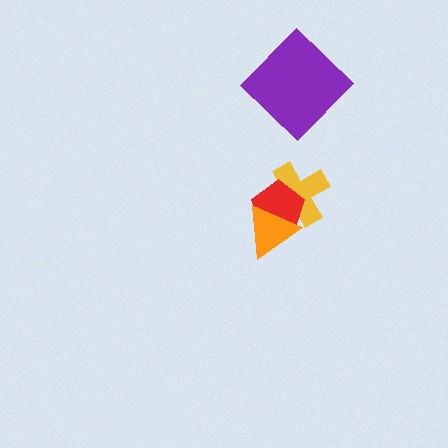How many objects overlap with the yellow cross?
2 objects overlap with the yellow cross.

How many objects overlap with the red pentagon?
2 objects overlap with the red pentagon.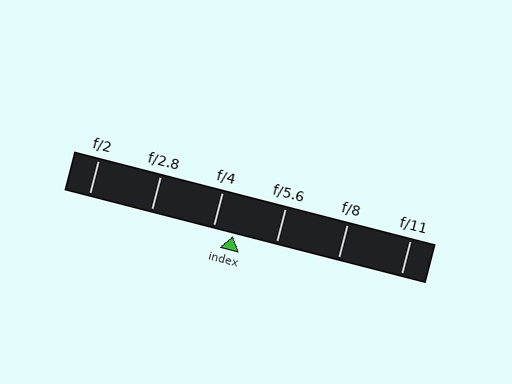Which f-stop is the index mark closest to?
The index mark is closest to f/4.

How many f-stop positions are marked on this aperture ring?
There are 6 f-stop positions marked.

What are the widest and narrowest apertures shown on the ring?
The widest aperture shown is f/2 and the narrowest is f/11.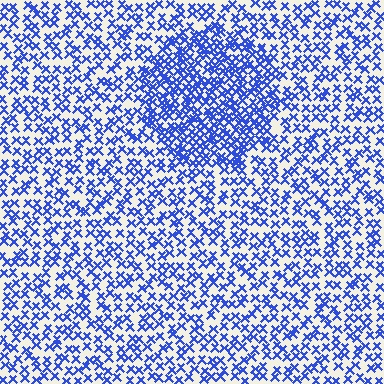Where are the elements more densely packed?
The elements are more densely packed inside the circle boundary.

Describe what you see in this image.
The image contains small blue elements arranged at two different densities. A circle-shaped region is visible where the elements are more densely packed than the surrounding area.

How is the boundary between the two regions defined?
The boundary is defined by a change in element density (approximately 1.9x ratio). All elements are the same color, size, and shape.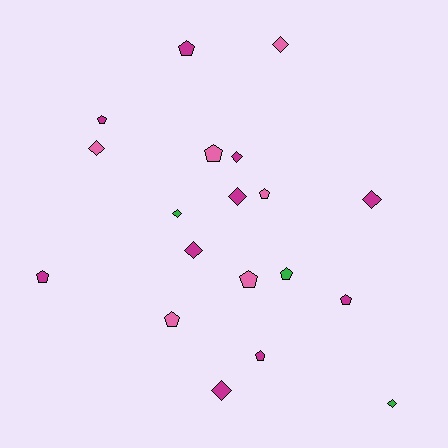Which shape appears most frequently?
Pentagon, with 10 objects.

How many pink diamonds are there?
There are 2 pink diamonds.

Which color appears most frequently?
Magenta, with 10 objects.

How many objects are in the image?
There are 19 objects.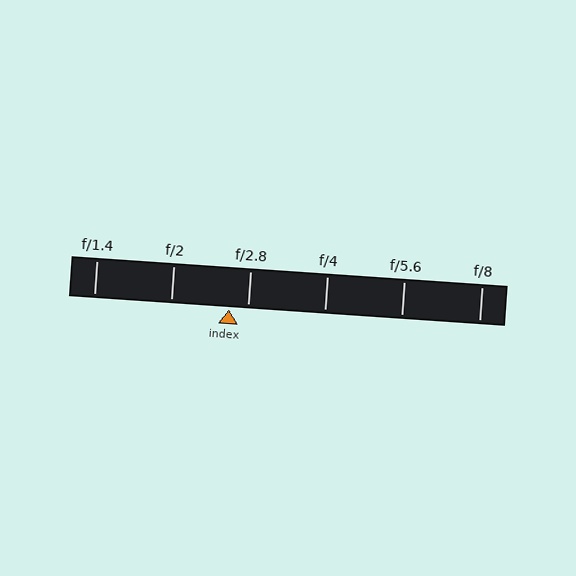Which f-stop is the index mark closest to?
The index mark is closest to f/2.8.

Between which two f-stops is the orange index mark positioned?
The index mark is between f/2 and f/2.8.